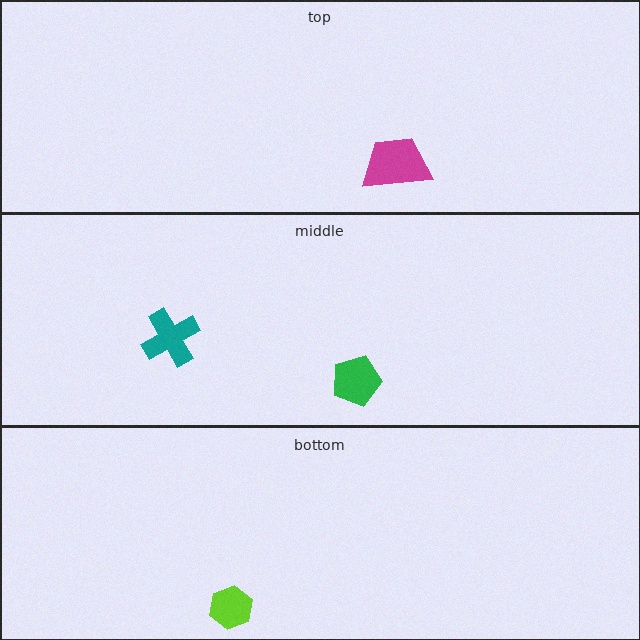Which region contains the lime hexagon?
The bottom region.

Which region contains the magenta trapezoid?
The top region.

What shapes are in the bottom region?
The lime hexagon.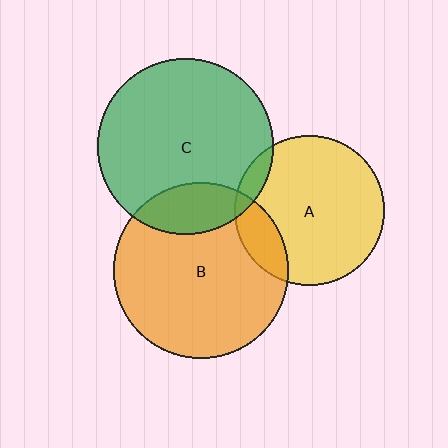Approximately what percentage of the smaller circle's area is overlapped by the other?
Approximately 15%.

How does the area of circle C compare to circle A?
Approximately 1.4 times.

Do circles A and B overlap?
Yes.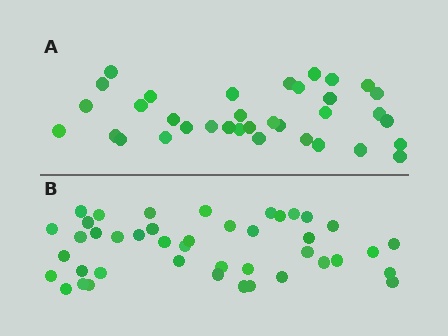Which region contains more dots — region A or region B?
Region B (the bottom region) has more dots.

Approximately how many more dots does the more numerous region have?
Region B has roughly 8 or so more dots than region A.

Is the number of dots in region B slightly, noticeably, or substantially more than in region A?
Region B has only slightly more — the two regions are fairly close. The ratio is roughly 1.2 to 1.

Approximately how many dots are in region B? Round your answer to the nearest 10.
About 40 dots. (The exact count is 43, which rounds to 40.)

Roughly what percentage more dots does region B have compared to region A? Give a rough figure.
About 25% more.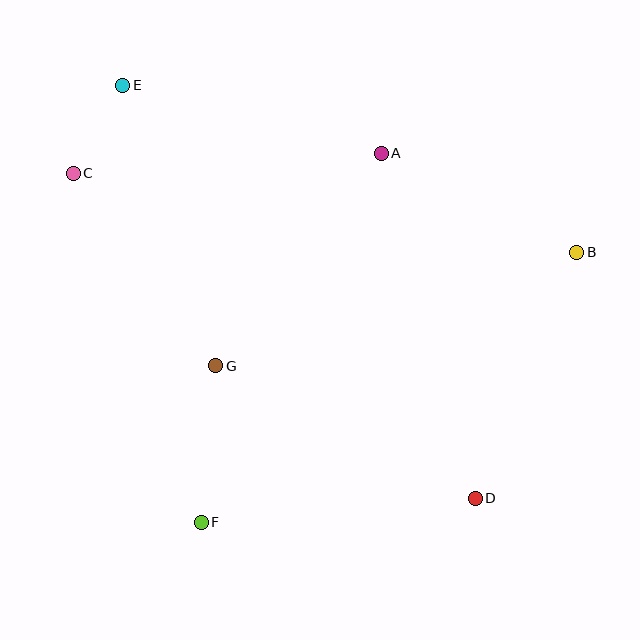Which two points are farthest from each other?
Points D and E are farthest from each other.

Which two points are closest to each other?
Points C and E are closest to each other.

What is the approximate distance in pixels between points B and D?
The distance between B and D is approximately 266 pixels.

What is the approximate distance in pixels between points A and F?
The distance between A and F is approximately 411 pixels.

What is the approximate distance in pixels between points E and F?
The distance between E and F is approximately 444 pixels.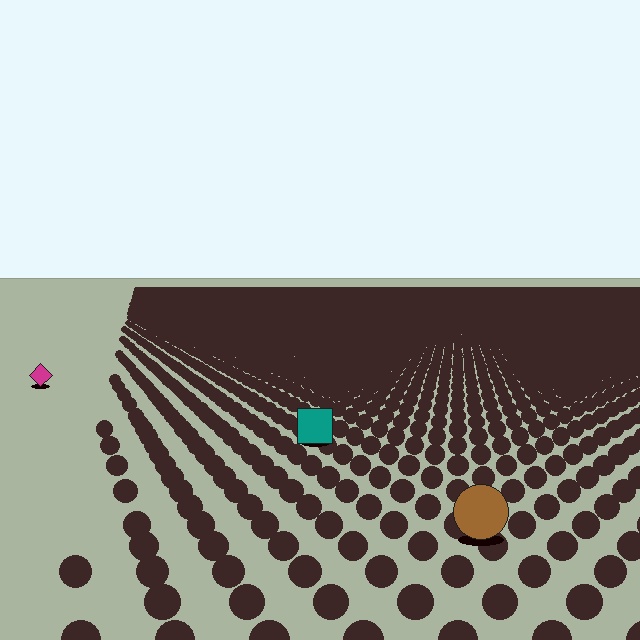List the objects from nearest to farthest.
From nearest to farthest: the brown circle, the teal square, the magenta diamond.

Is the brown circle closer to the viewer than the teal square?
Yes. The brown circle is closer — you can tell from the texture gradient: the ground texture is coarser near it.